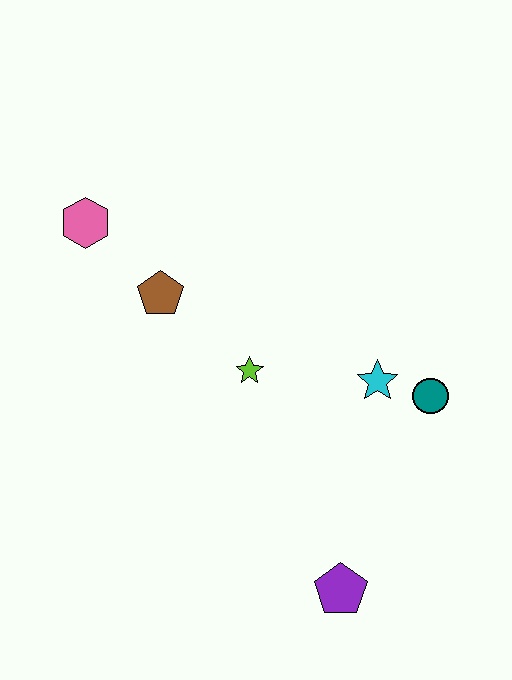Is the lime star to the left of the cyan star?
Yes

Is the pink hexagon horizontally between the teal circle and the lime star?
No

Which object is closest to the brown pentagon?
The pink hexagon is closest to the brown pentagon.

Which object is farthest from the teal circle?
The pink hexagon is farthest from the teal circle.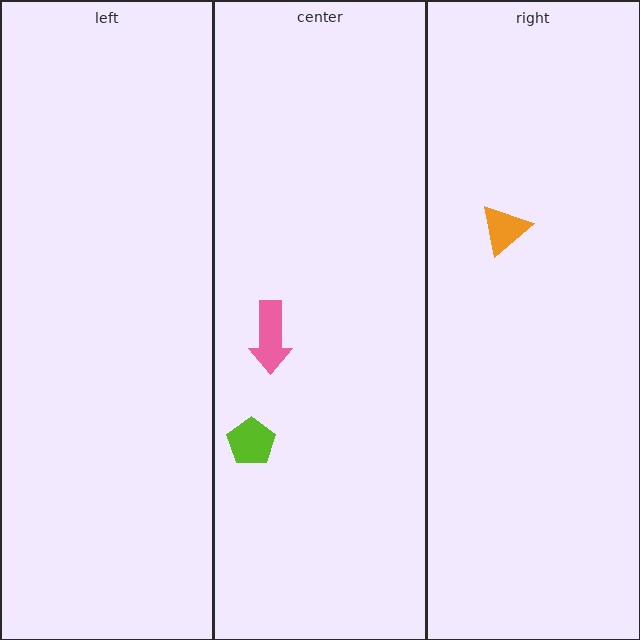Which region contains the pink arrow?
The center region.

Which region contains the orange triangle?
The right region.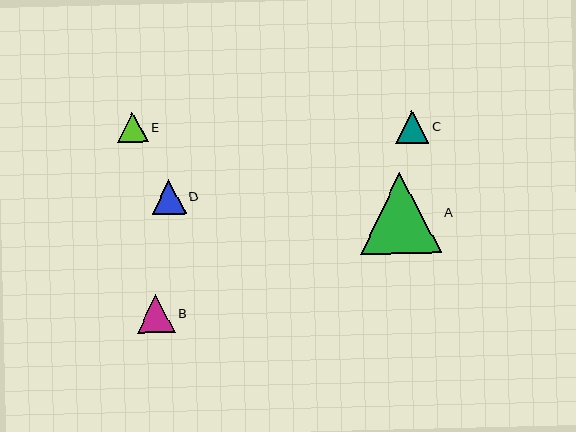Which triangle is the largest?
Triangle A is the largest with a size of approximately 82 pixels.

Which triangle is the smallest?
Triangle E is the smallest with a size of approximately 31 pixels.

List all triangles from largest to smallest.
From largest to smallest: A, B, D, C, E.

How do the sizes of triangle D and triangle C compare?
Triangle D and triangle C are approximately the same size.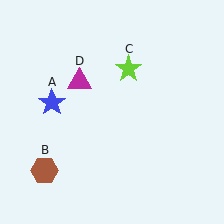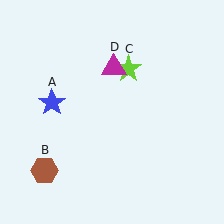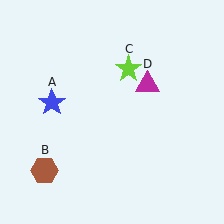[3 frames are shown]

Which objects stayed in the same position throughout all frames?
Blue star (object A) and brown hexagon (object B) and lime star (object C) remained stationary.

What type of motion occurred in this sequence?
The magenta triangle (object D) rotated clockwise around the center of the scene.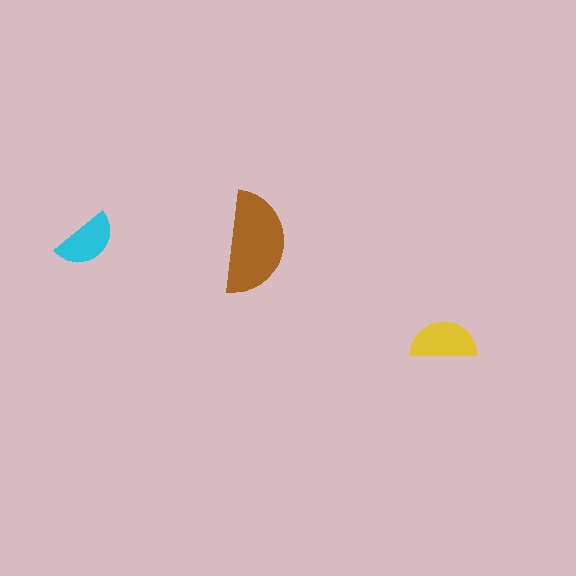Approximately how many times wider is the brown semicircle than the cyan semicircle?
About 1.5 times wider.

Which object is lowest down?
The yellow semicircle is bottommost.